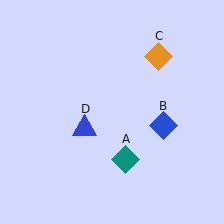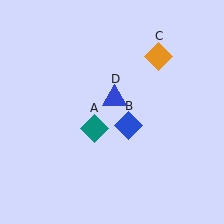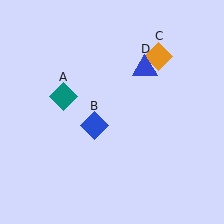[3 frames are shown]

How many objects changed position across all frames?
3 objects changed position: teal diamond (object A), blue diamond (object B), blue triangle (object D).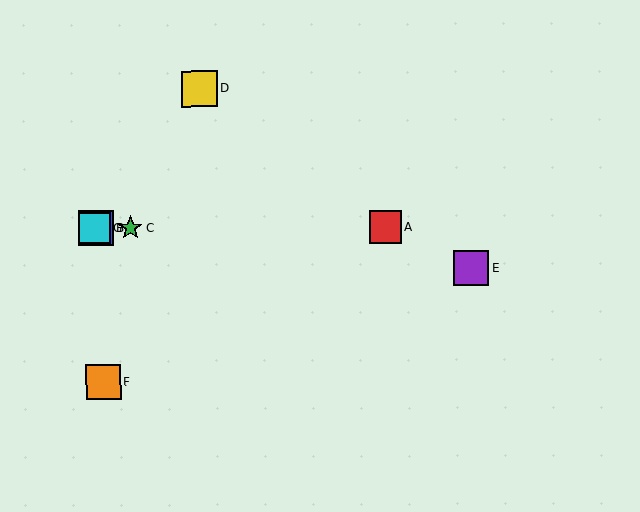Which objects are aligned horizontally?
Objects A, B, C, G are aligned horizontally.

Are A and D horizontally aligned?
No, A is at y≈227 and D is at y≈89.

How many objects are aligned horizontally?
4 objects (A, B, C, G) are aligned horizontally.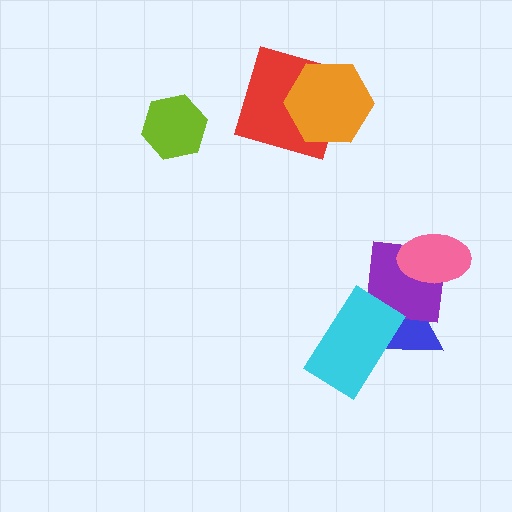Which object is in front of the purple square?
The pink ellipse is in front of the purple square.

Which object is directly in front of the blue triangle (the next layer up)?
The purple square is directly in front of the blue triangle.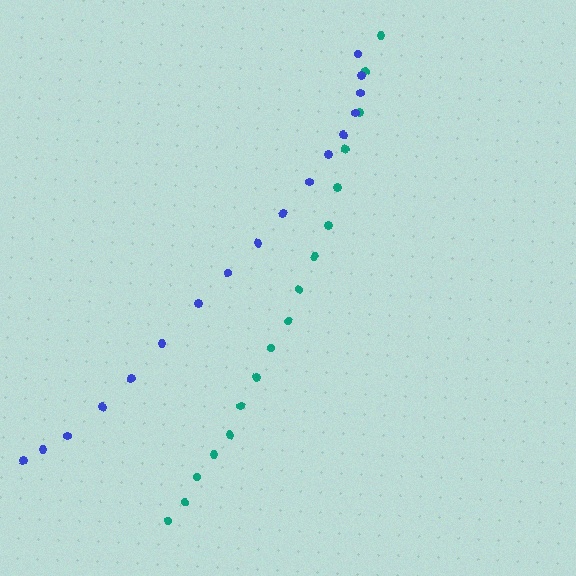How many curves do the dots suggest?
There are 2 distinct paths.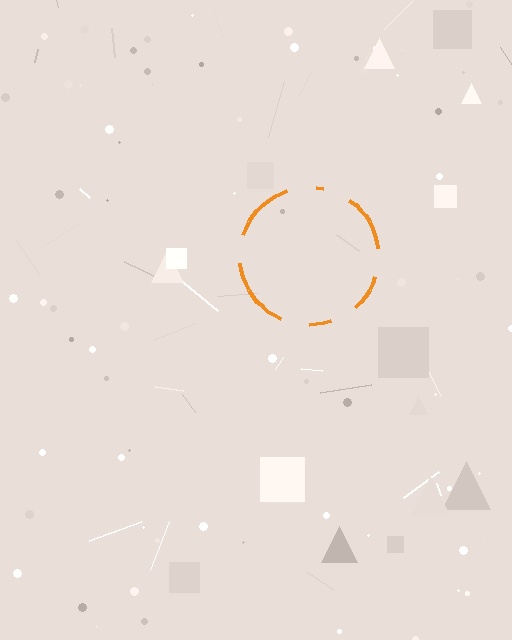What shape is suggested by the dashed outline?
The dashed outline suggests a circle.